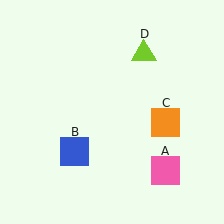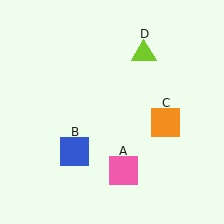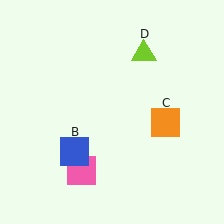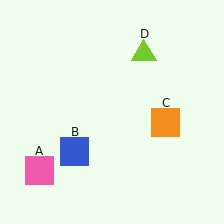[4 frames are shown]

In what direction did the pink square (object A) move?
The pink square (object A) moved left.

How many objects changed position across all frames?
1 object changed position: pink square (object A).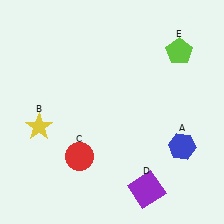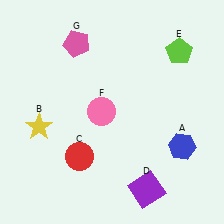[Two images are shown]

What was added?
A pink circle (F), a pink pentagon (G) were added in Image 2.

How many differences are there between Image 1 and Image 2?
There are 2 differences between the two images.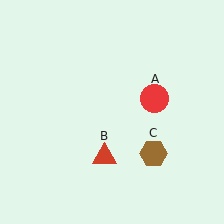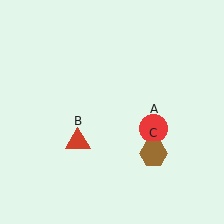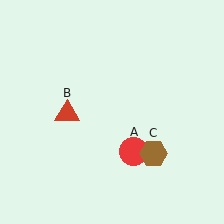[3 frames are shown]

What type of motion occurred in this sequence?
The red circle (object A), red triangle (object B) rotated clockwise around the center of the scene.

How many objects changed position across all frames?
2 objects changed position: red circle (object A), red triangle (object B).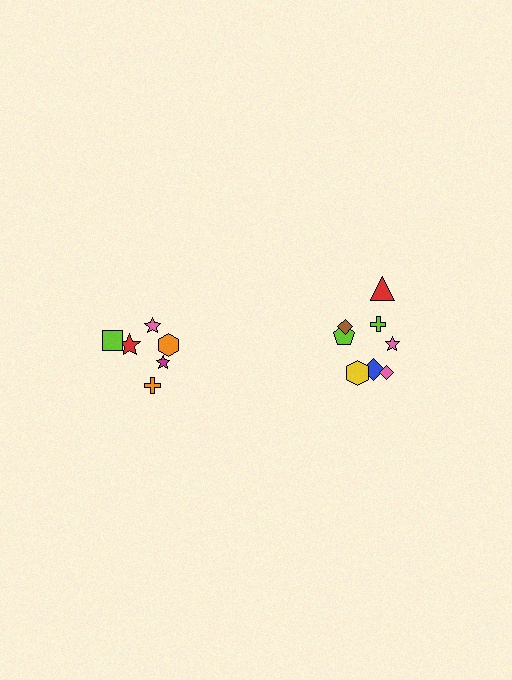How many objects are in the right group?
There are 8 objects.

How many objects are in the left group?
There are 6 objects.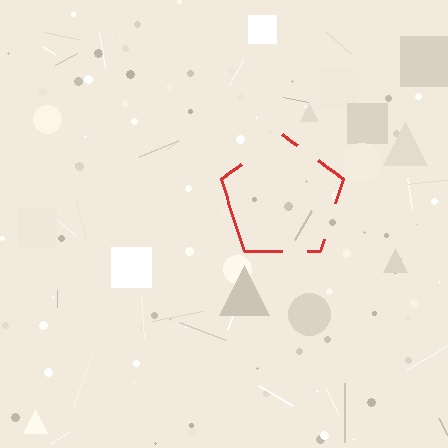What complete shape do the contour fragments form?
The contour fragments form a pentagon.